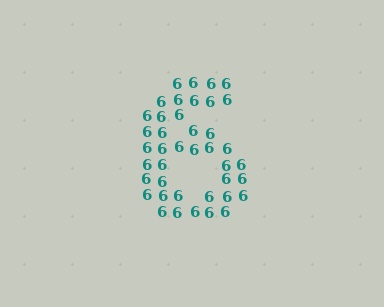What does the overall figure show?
The overall figure shows the digit 6.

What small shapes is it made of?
It is made of small digit 6's.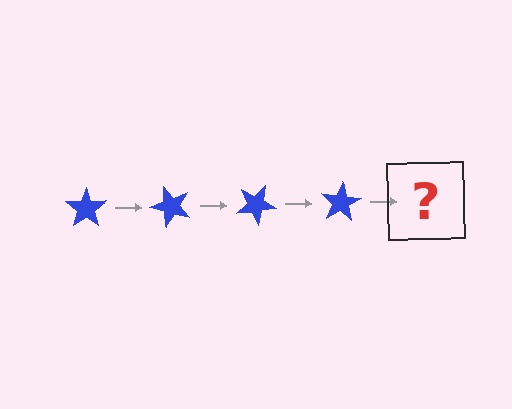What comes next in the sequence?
The next element should be a blue star rotated 200 degrees.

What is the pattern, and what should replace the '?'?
The pattern is that the star rotates 50 degrees each step. The '?' should be a blue star rotated 200 degrees.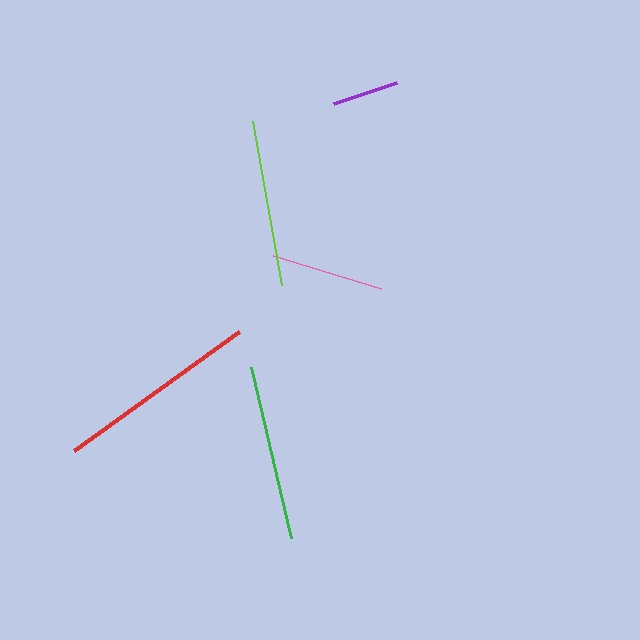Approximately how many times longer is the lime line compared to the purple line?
The lime line is approximately 2.5 times the length of the purple line.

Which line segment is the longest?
The red line is the longest at approximately 204 pixels.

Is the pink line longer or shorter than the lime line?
The lime line is longer than the pink line.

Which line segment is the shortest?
The purple line is the shortest at approximately 66 pixels.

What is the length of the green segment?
The green segment is approximately 176 pixels long.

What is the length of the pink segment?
The pink segment is approximately 113 pixels long.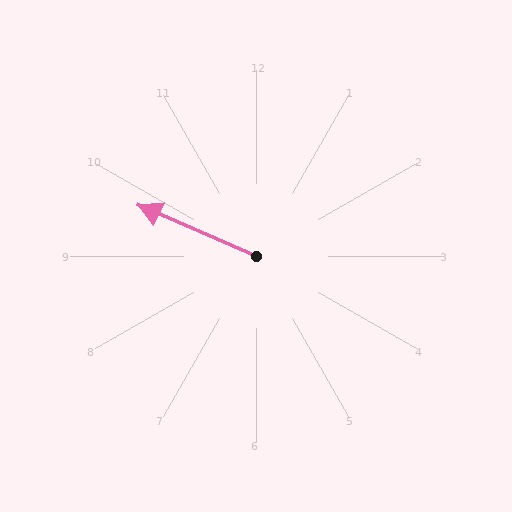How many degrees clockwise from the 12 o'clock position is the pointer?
Approximately 293 degrees.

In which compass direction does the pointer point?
Northwest.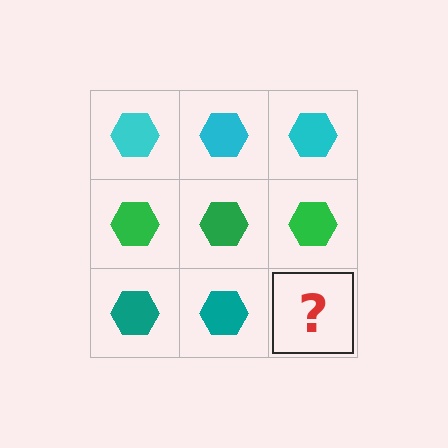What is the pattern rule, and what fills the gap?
The rule is that each row has a consistent color. The gap should be filled with a teal hexagon.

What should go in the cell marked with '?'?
The missing cell should contain a teal hexagon.